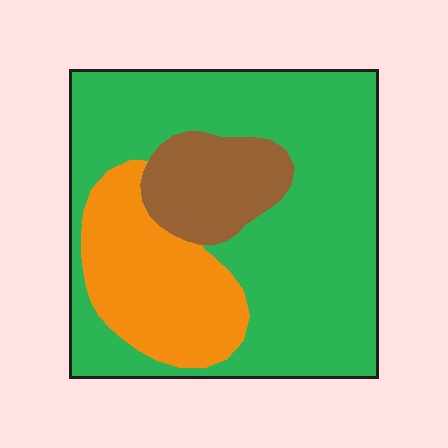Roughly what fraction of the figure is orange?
Orange takes up less than a quarter of the figure.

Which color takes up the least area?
Brown, at roughly 15%.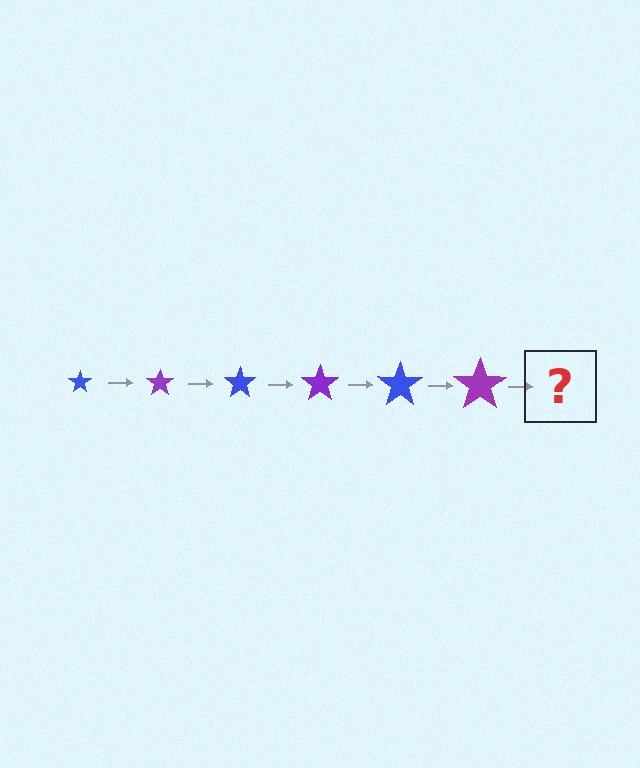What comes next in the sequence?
The next element should be a blue star, larger than the previous one.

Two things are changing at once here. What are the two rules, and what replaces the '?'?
The two rules are that the star grows larger each step and the color cycles through blue and purple. The '?' should be a blue star, larger than the previous one.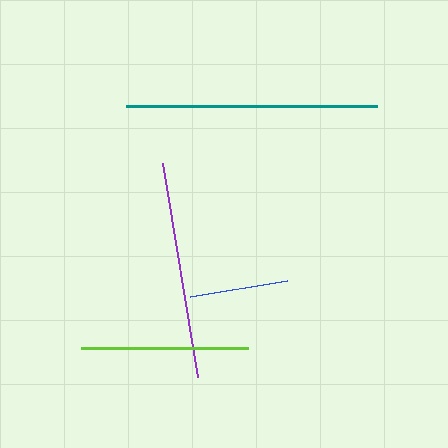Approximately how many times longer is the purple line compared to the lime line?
The purple line is approximately 1.3 times the length of the lime line.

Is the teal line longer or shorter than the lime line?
The teal line is longer than the lime line.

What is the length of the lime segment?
The lime segment is approximately 167 pixels long.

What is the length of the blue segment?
The blue segment is approximately 99 pixels long.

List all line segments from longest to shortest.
From longest to shortest: teal, purple, lime, blue.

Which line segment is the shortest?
The blue line is the shortest at approximately 99 pixels.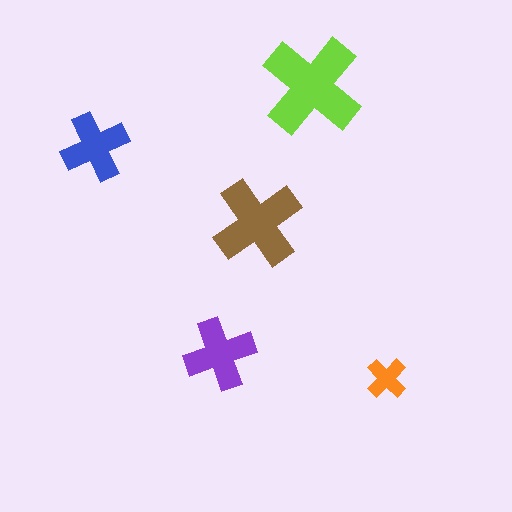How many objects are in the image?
There are 5 objects in the image.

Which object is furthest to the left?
The blue cross is leftmost.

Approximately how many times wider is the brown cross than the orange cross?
About 2 times wider.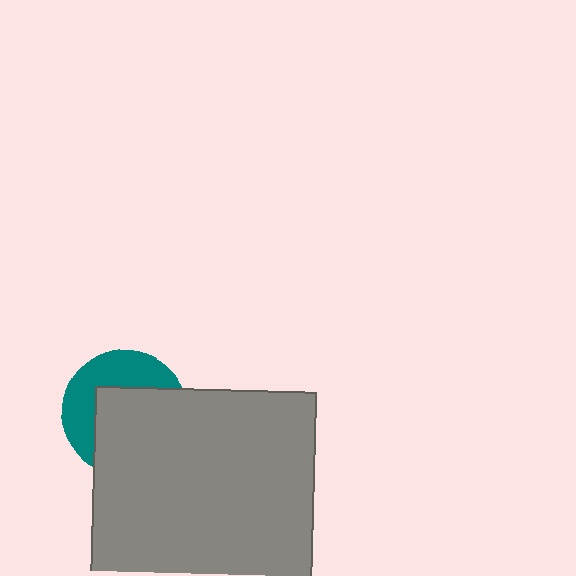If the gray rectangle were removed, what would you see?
You would see the complete teal circle.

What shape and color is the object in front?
The object in front is a gray rectangle.